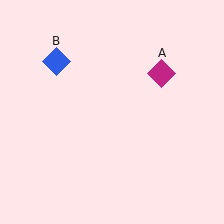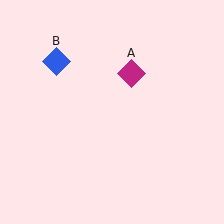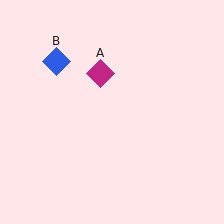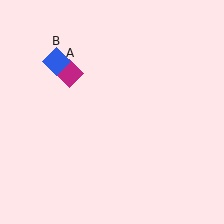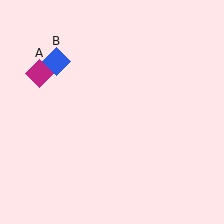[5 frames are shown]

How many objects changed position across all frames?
1 object changed position: magenta diamond (object A).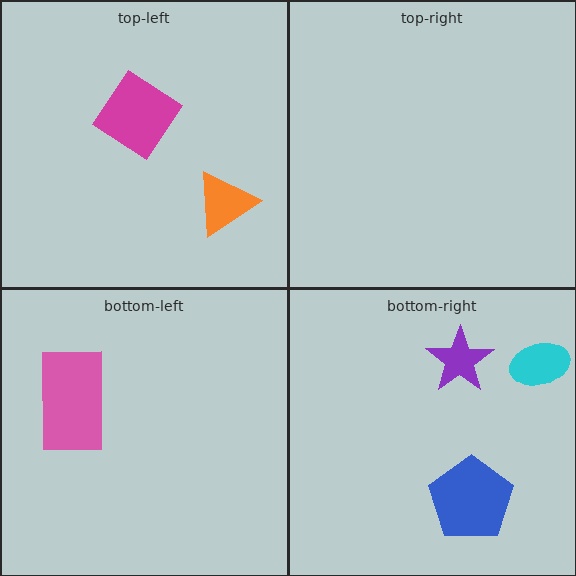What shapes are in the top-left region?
The orange triangle, the magenta diamond.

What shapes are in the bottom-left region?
The pink rectangle.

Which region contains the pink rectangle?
The bottom-left region.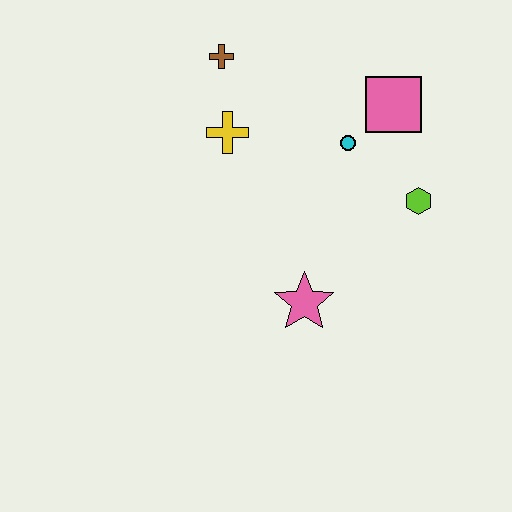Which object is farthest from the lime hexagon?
The brown cross is farthest from the lime hexagon.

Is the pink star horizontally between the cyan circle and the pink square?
No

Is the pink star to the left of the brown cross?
No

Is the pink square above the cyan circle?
Yes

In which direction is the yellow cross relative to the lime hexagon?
The yellow cross is to the left of the lime hexagon.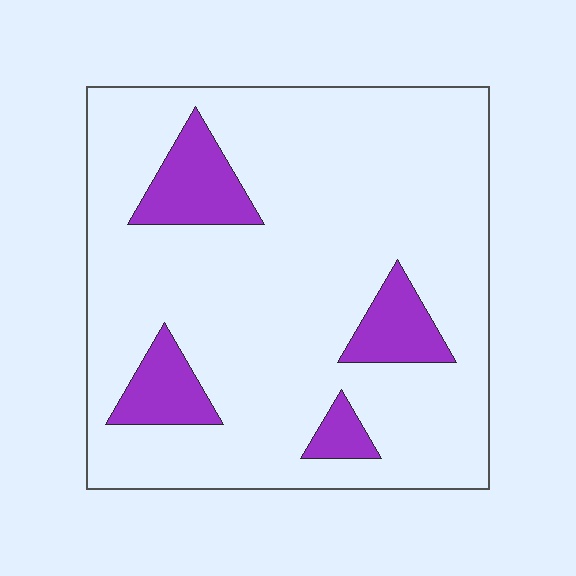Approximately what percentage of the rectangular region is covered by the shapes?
Approximately 15%.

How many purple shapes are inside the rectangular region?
4.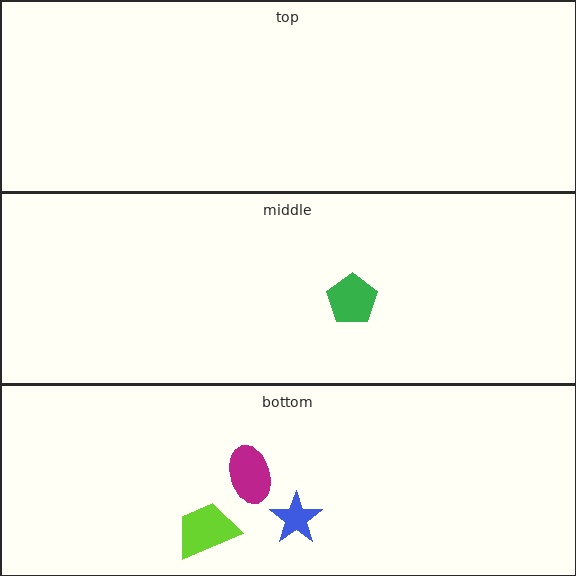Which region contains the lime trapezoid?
The bottom region.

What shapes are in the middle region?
The green pentagon.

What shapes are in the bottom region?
The lime trapezoid, the blue star, the magenta ellipse.